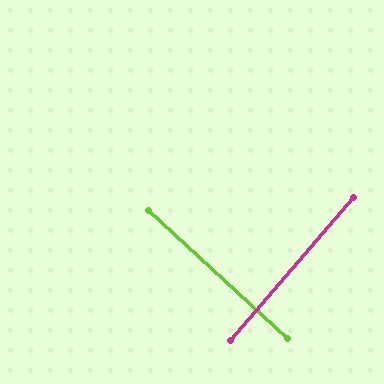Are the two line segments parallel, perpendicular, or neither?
Perpendicular — they meet at approximately 88°.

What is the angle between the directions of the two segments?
Approximately 88 degrees.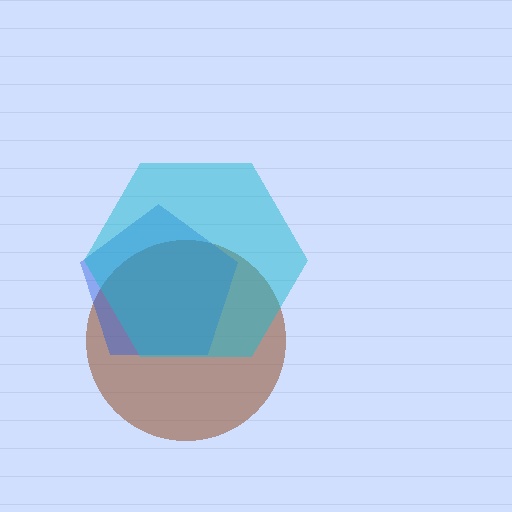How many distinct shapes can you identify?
There are 3 distinct shapes: a brown circle, a blue pentagon, a cyan hexagon.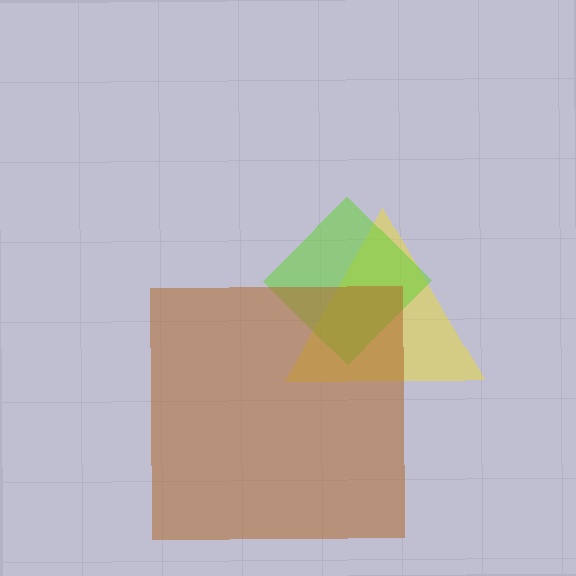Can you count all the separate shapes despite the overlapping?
Yes, there are 3 separate shapes.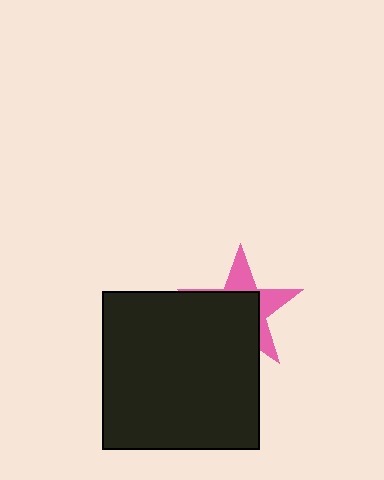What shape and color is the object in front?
The object in front is a black square.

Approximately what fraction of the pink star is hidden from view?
Roughly 59% of the pink star is hidden behind the black square.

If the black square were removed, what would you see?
You would see the complete pink star.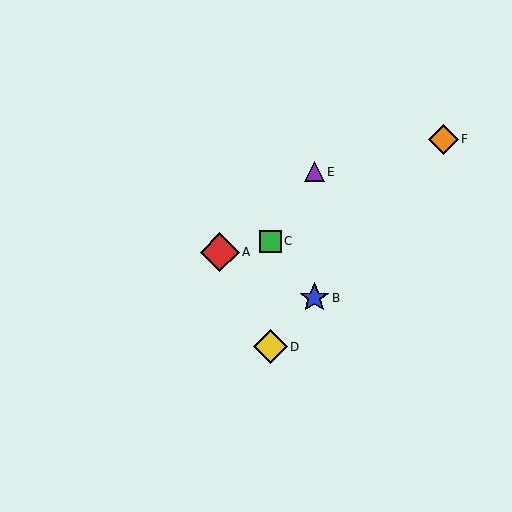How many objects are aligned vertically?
2 objects (C, D) are aligned vertically.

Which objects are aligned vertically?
Objects C, D are aligned vertically.